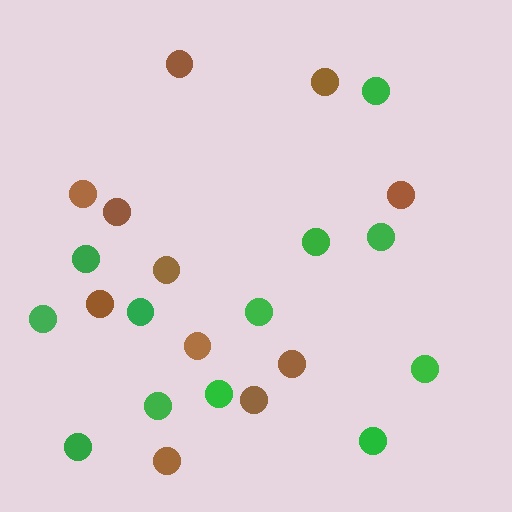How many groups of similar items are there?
There are 2 groups: one group of brown circles (11) and one group of green circles (12).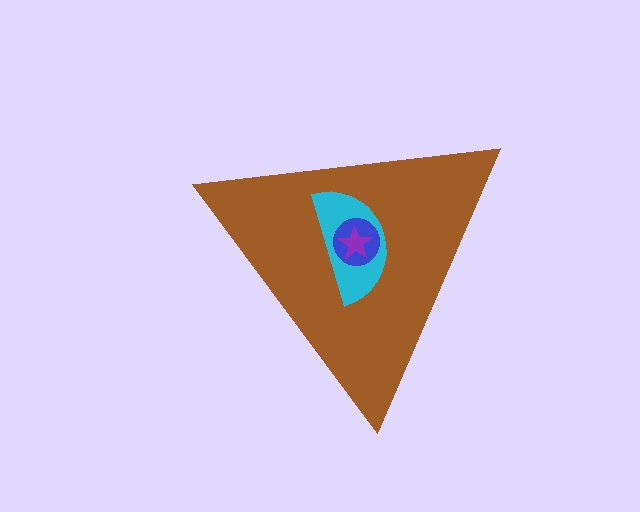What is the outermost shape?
The brown triangle.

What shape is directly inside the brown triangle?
The cyan semicircle.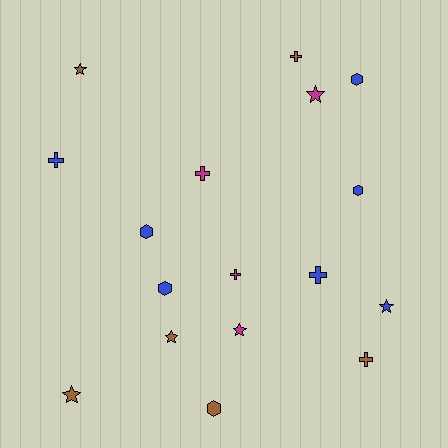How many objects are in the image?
There are 17 objects.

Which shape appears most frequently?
Star, with 6 objects.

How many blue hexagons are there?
There are 4 blue hexagons.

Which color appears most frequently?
Blue, with 7 objects.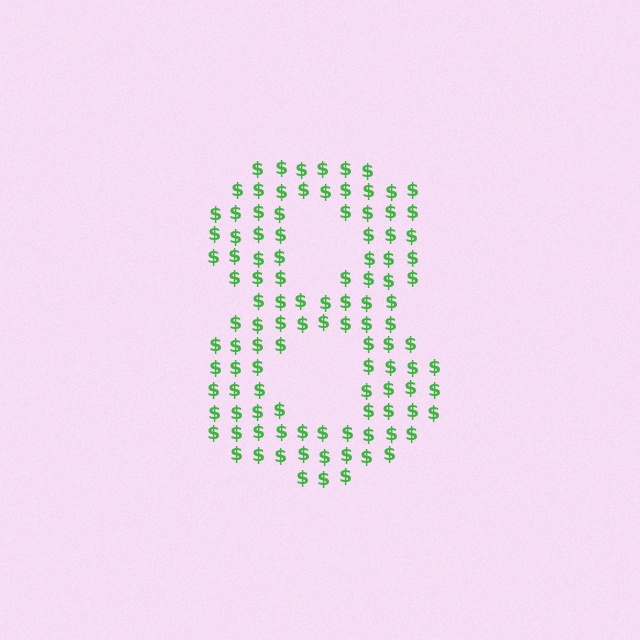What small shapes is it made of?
It is made of small dollar signs.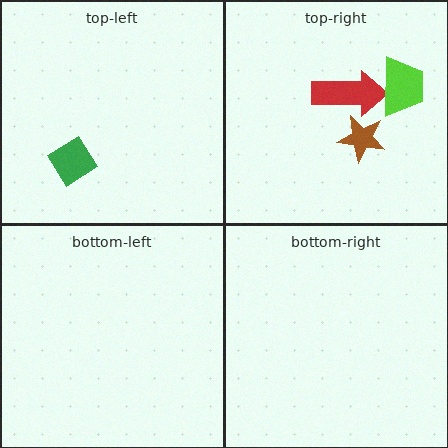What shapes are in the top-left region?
The green diamond.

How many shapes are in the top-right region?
3.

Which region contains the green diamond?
The top-left region.